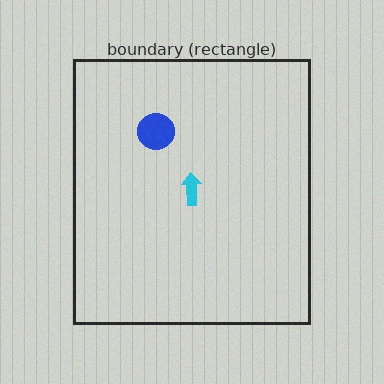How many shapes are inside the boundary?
2 inside, 0 outside.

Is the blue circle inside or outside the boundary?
Inside.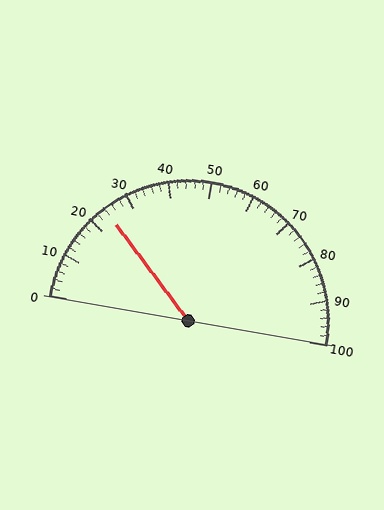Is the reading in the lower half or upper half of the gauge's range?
The reading is in the lower half of the range (0 to 100).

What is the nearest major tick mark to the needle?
The nearest major tick mark is 20.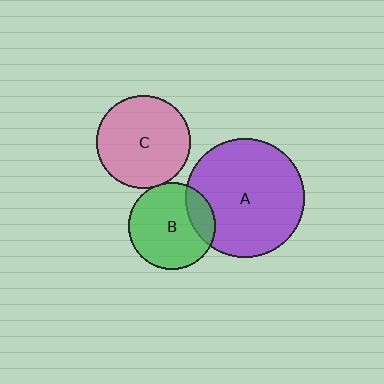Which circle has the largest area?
Circle A (purple).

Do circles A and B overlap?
Yes.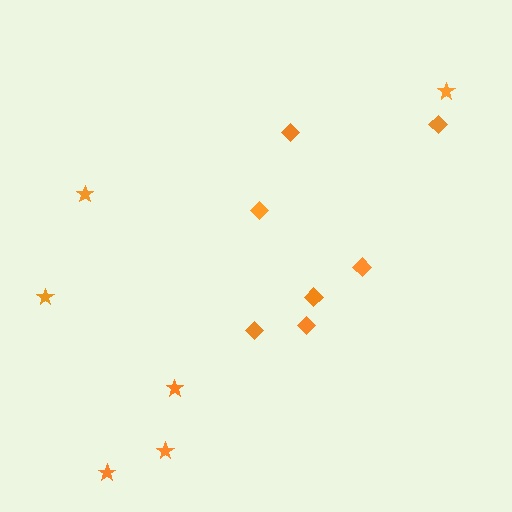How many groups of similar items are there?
There are 2 groups: one group of diamonds (7) and one group of stars (6).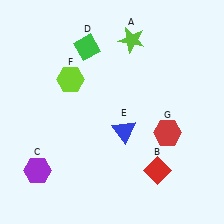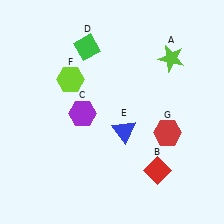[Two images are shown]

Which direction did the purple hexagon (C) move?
The purple hexagon (C) moved up.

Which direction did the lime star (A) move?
The lime star (A) moved right.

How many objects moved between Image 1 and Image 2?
2 objects moved between the two images.